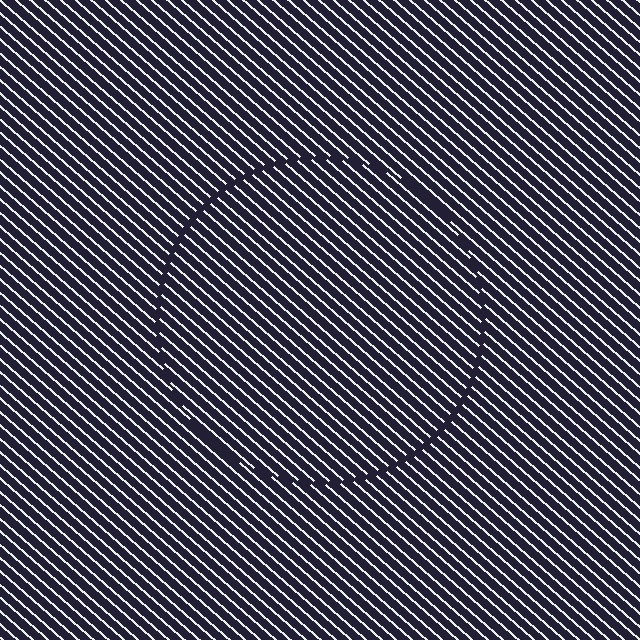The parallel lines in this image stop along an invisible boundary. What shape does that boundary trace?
An illusory circle. The interior of the shape contains the same grating, shifted by half a period — the contour is defined by the phase discontinuity where line-ends from the inner and outer gratings abut.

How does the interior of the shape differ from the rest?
The interior of the shape contains the same grating, shifted by half a period — the contour is defined by the phase discontinuity where line-ends from the inner and outer gratings abut.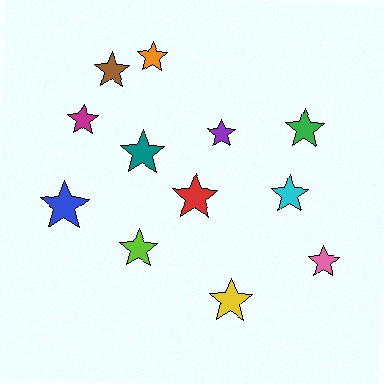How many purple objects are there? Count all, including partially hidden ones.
There is 1 purple object.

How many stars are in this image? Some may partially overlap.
There are 12 stars.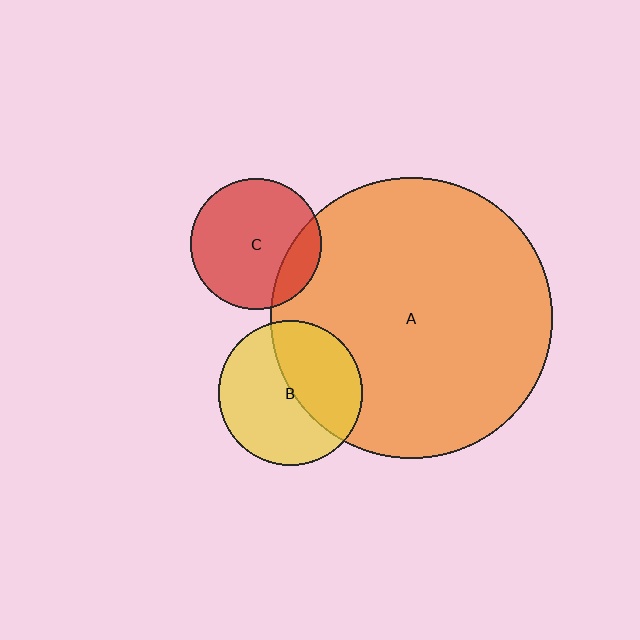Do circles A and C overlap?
Yes.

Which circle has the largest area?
Circle A (orange).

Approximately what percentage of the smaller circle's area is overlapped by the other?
Approximately 20%.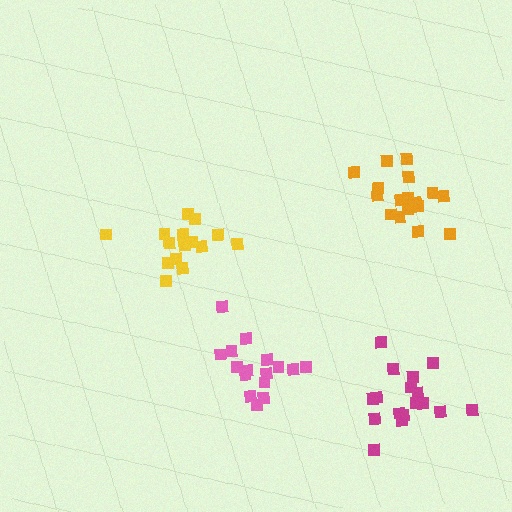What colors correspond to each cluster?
The clusters are colored: magenta, yellow, orange, pink.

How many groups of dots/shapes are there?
There are 4 groups.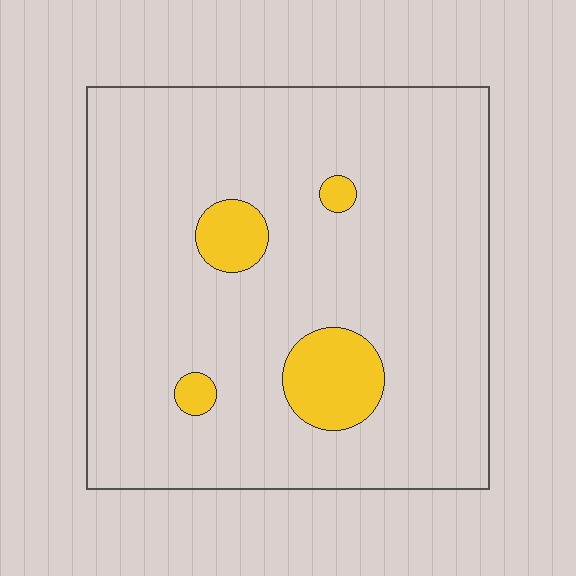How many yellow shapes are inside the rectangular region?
4.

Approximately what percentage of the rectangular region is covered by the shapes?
Approximately 10%.